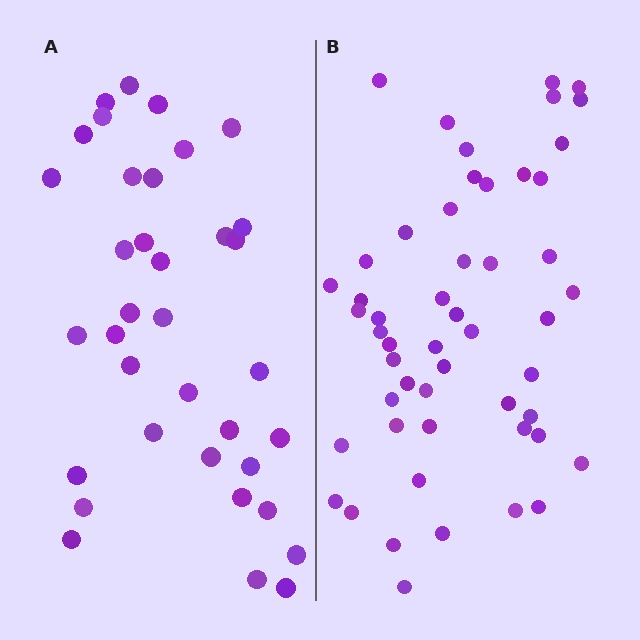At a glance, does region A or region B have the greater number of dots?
Region B (the right region) has more dots.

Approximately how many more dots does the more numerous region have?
Region B has approximately 15 more dots than region A.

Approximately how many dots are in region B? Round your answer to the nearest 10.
About 50 dots. (The exact count is 52, which rounds to 50.)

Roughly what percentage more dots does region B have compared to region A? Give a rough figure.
About 45% more.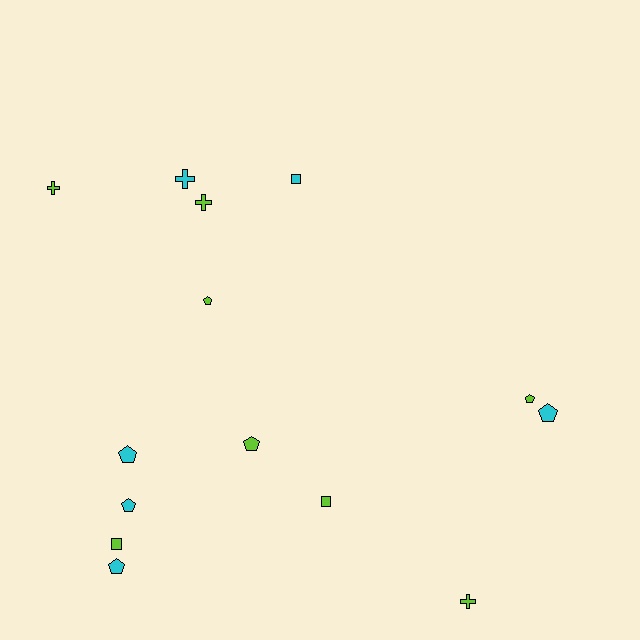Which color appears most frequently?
Lime, with 8 objects.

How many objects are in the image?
There are 14 objects.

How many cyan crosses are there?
There is 1 cyan cross.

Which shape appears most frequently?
Pentagon, with 7 objects.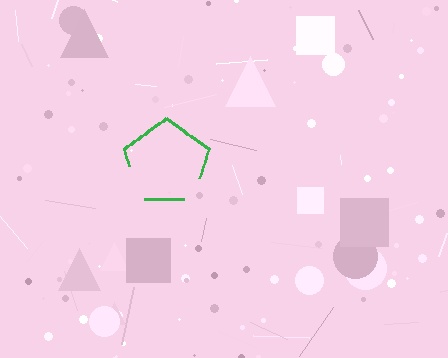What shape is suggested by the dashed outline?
The dashed outline suggests a pentagon.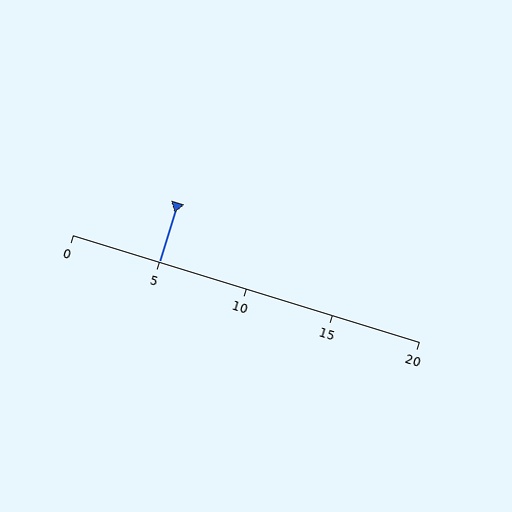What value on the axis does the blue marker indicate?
The marker indicates approximately 5.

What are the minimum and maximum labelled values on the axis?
The axis runs from 0 to 20.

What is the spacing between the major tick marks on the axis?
The major ticks are spaced 5 apart.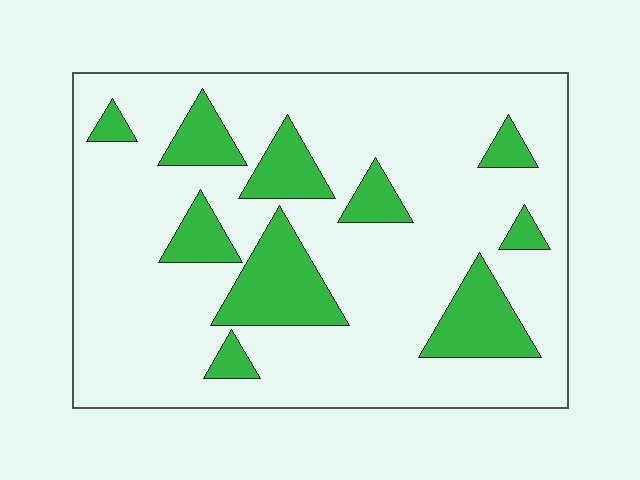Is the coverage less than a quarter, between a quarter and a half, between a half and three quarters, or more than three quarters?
Less than a quarter.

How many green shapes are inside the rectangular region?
10.